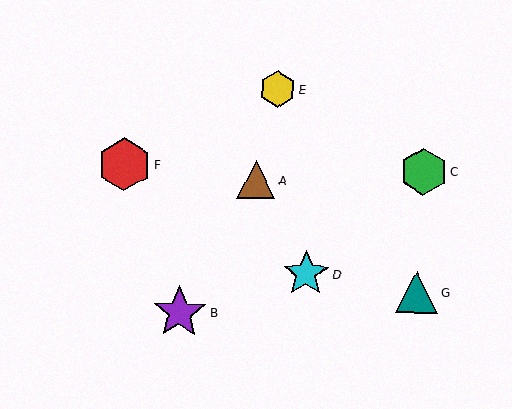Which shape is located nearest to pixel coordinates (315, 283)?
The cyan star (labeled D) at (306, 274) is nearest to that location.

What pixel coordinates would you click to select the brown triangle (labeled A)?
Click at (256, 180) to select the brown triangle A.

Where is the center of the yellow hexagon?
The center of the yellow hexagon is at (278, 89).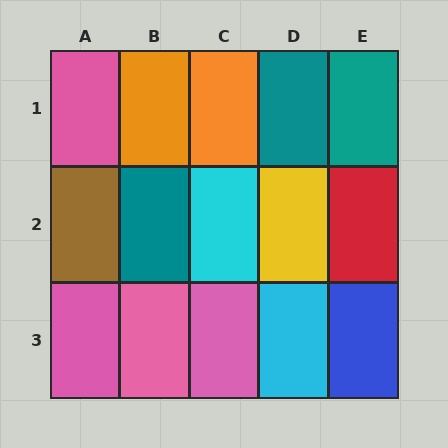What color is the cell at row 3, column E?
Blue.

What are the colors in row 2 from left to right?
Brown, teal, cyan, yellow, red.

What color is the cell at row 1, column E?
Teal.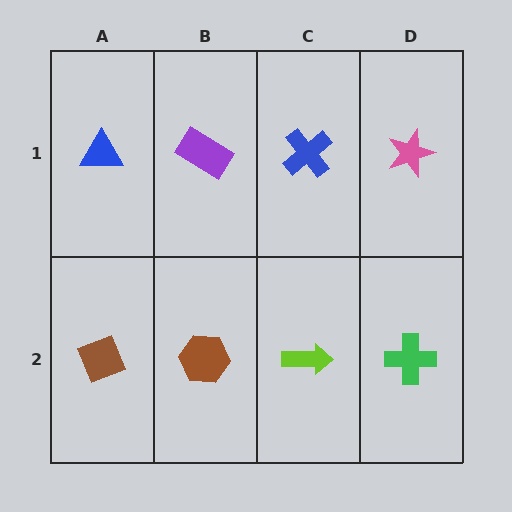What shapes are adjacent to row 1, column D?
A green cross (row 2, column D), a blue cross (row 1, column C).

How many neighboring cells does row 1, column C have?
3.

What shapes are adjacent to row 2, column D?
A pink star (row 1, column D), a lime arrow (row 2, column C).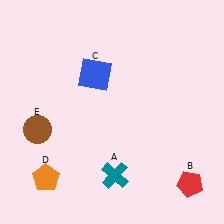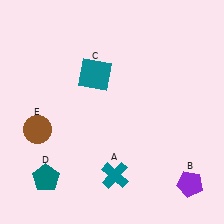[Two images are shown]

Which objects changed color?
B changed from red to purple. C changed from blue to teal. D changed from orange to teal.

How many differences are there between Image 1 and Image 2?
There are 3 differences between the two images.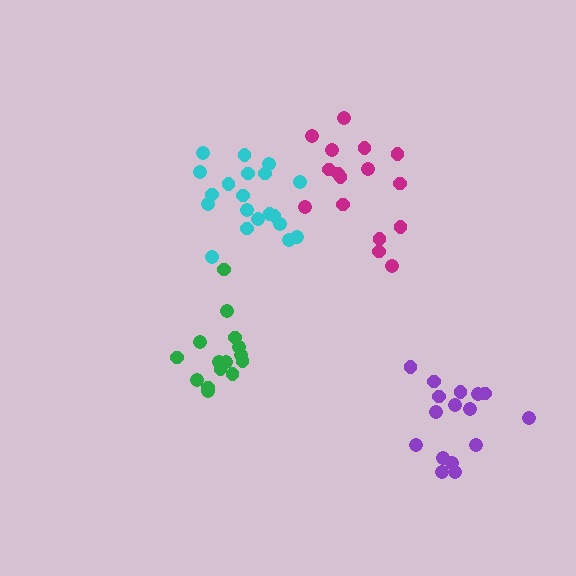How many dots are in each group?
Group 1: 16 dots, Group 2: 15 dots, Group 3: 20 dots, Group 4: 16 dots (67 total).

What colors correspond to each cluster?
The clusters are colored: magenta, green, cyan, purple.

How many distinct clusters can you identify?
There are 4 distinct clusters.